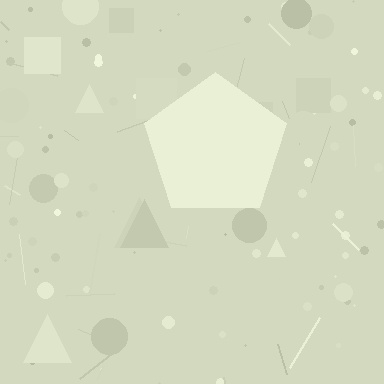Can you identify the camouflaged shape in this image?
The camouflaged shape is a pentagon.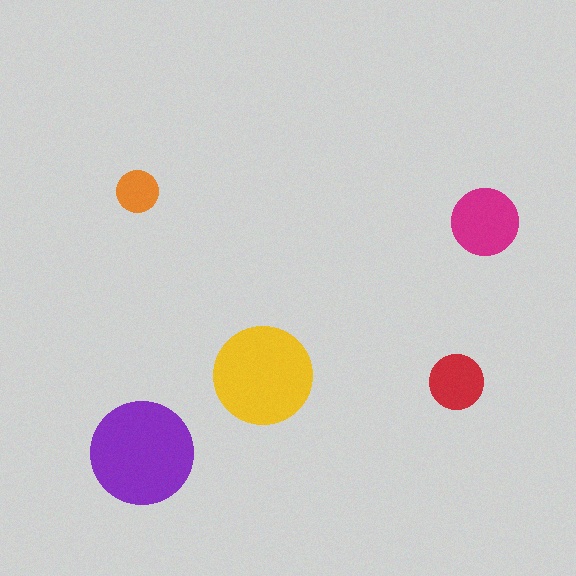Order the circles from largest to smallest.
the purple one, the yellow one, the magenta one, the red one, the orange one.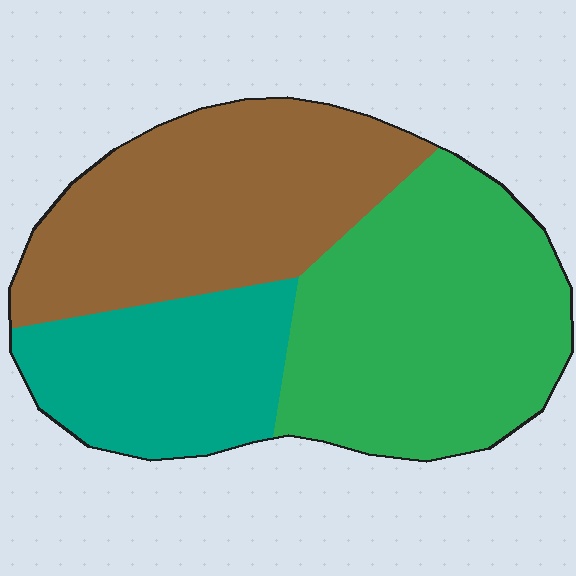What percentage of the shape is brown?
Brown takes up about three eighths (3/8) of the shape.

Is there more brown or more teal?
Brown.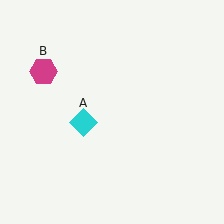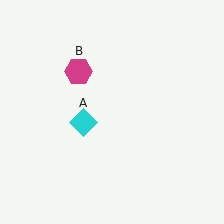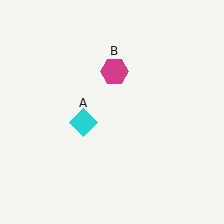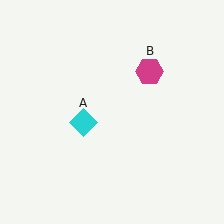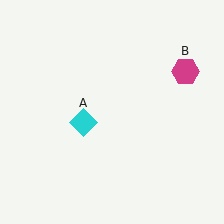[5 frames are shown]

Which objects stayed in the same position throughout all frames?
Cyan diamond (object A) remained stationary.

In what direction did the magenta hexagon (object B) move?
The magenta hexagon (object B) moved right.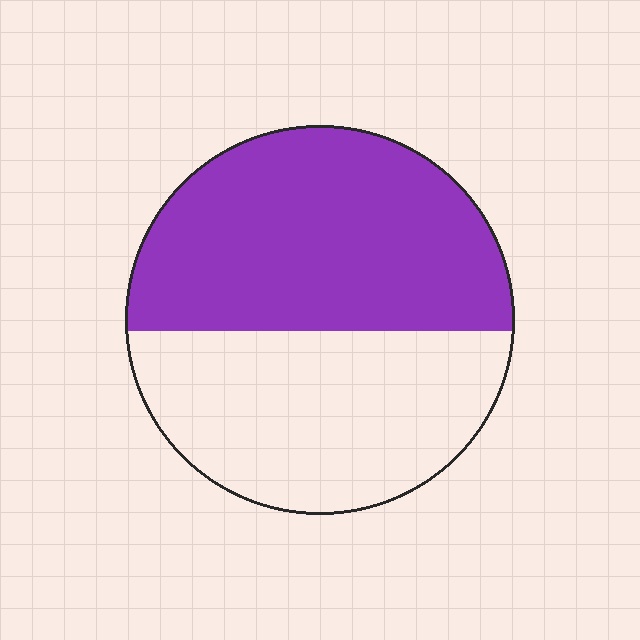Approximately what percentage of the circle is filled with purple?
Approximately 55%.